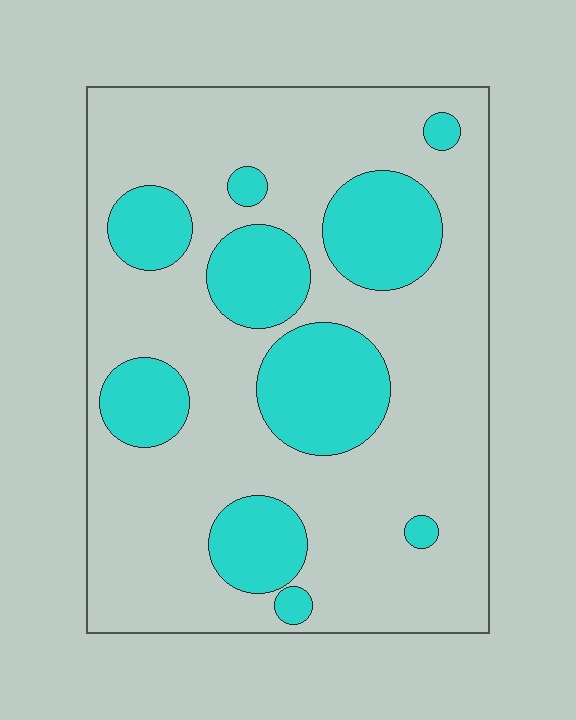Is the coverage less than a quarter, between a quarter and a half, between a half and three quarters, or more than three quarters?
Between a quarter and a half.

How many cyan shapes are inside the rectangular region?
10.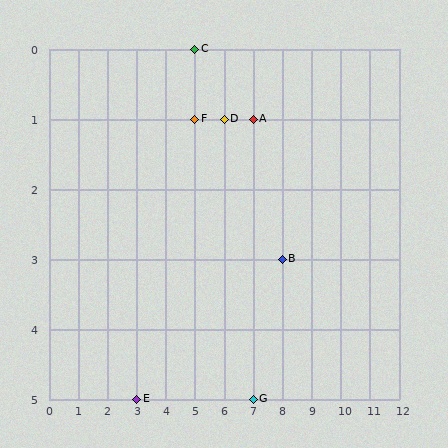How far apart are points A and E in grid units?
Points A and E are 4 columns and 4 rows apart (about 5.7 grid units diagonally).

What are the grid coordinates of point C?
Point C is at grid coordinates (5, 0).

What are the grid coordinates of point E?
Point E is at grid coordinates (3, 5).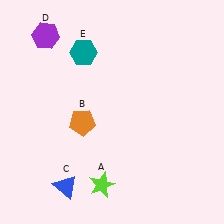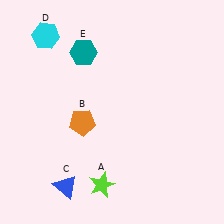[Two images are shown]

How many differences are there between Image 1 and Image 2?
There is 1 difference between the two images.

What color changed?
The hexagon (D) changed from purple in Image 1 to cyan in Image 2.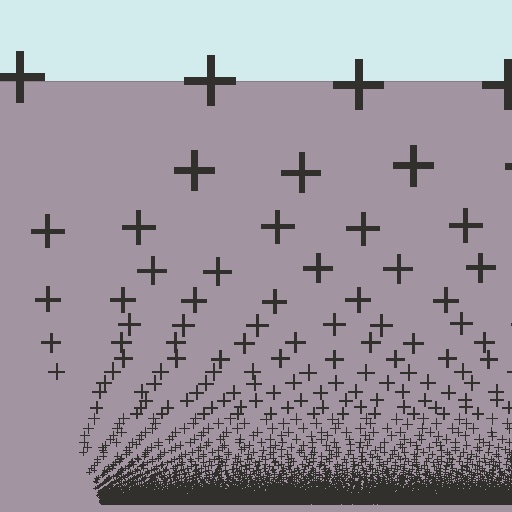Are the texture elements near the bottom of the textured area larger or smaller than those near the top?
Smaller. The gradient is inverted — elements near the bottom are smaller and denser.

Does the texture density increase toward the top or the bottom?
Density increases toward the bottom.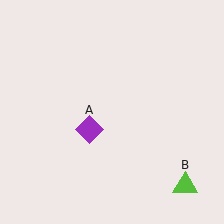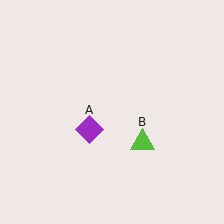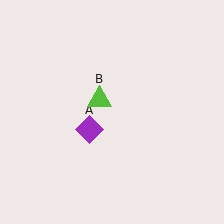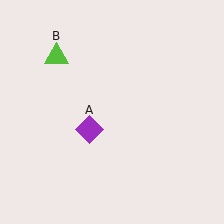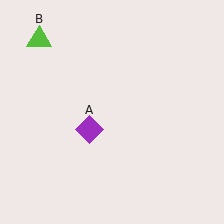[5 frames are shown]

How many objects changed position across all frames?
1 object changed position: lime triangle (object B).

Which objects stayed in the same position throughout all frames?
Purple diamond (object A) remained stationary.